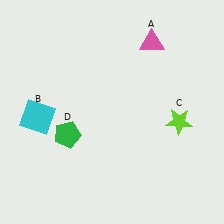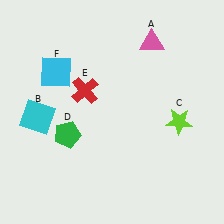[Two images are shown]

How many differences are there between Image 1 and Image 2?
There are 2 differences between the two images.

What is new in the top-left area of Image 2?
A red cross (E) was added in the top-left area of Image 2.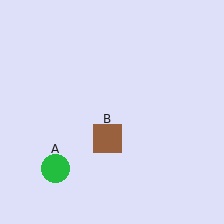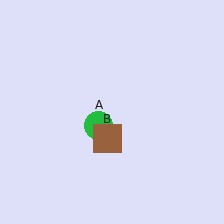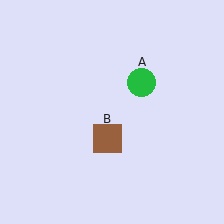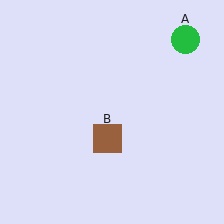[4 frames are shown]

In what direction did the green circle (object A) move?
The green circle (object A) moved up and to the right.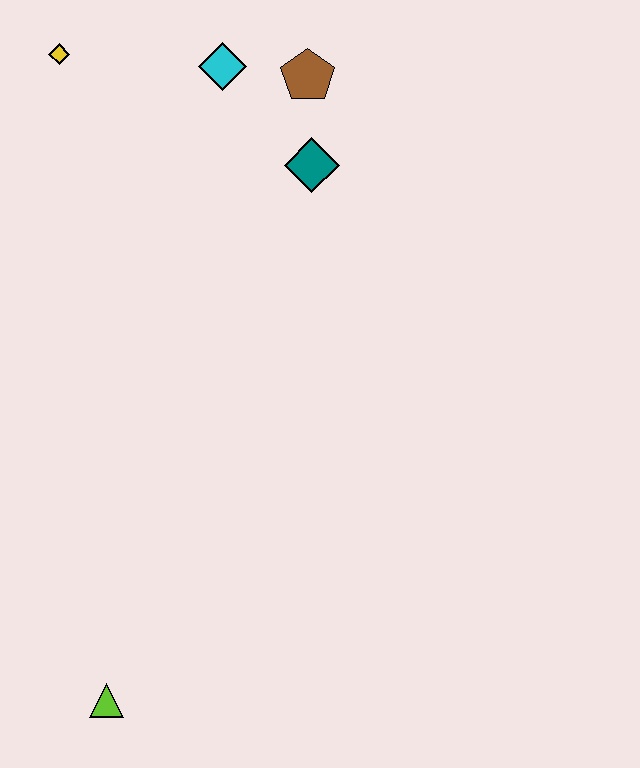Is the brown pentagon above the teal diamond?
Yes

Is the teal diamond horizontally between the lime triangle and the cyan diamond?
No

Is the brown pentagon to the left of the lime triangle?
No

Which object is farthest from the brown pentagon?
The lime triangle is farthest from the brown pentagon.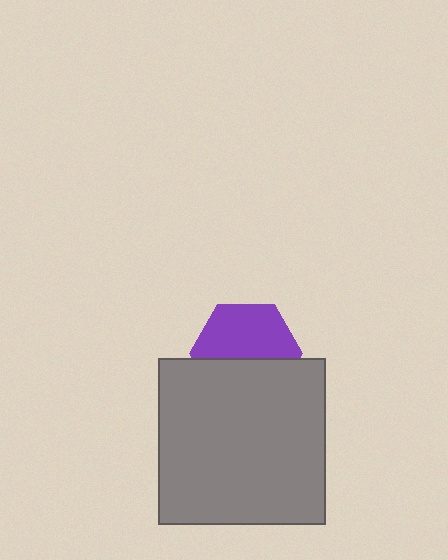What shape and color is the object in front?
The object in front is a gray square.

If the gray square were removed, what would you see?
You would see the complete purple hexagon.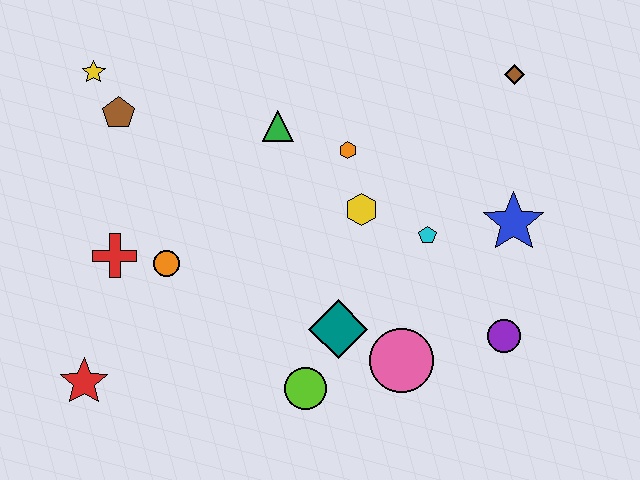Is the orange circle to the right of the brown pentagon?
Yes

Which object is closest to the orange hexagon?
The yellow hexagon is closest to the orange hexagon.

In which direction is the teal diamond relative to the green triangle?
The teal diamond is below the green triangle.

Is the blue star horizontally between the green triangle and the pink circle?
No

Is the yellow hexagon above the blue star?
Yes